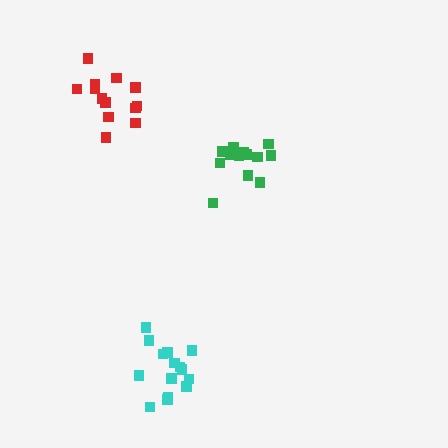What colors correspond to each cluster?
The clusters are colored: green, cyan, red.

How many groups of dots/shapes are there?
There are 3 groups.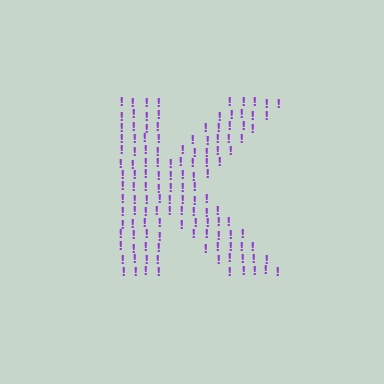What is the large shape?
The large shape is the letter K.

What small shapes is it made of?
It is made of small exclamation marks.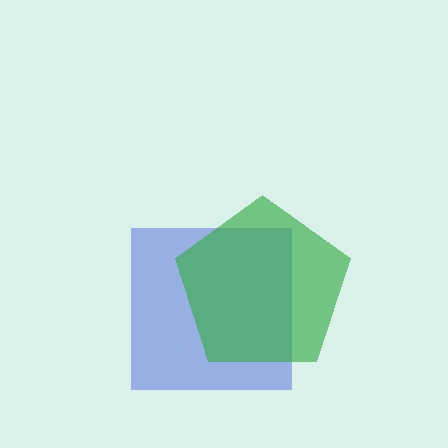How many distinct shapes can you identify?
There are 2 distinct shapes: a blue square, a green pentagon.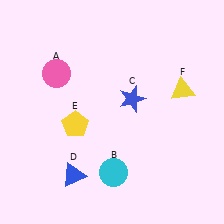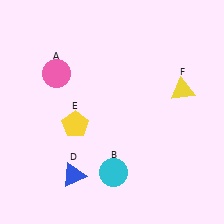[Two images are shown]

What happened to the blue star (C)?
The blue star (C) was removed in Image 2. It was in the top-right area of Image 1.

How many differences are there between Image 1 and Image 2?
There is 1 difference between the two images.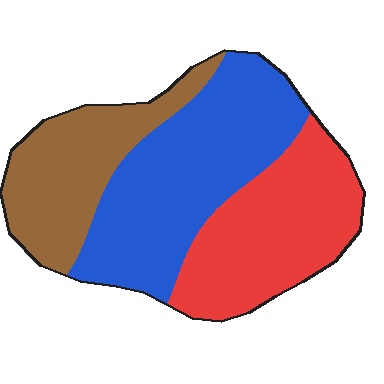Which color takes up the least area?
Brown, at roughly 25%.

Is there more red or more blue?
Blue.